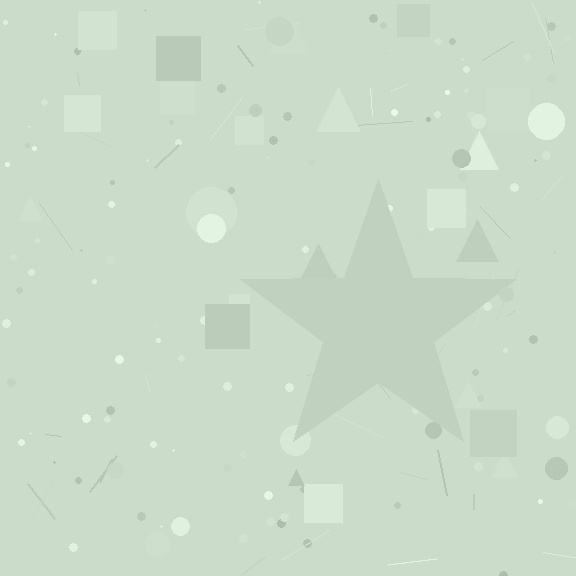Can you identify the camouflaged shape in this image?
The camouflaged shape is a star.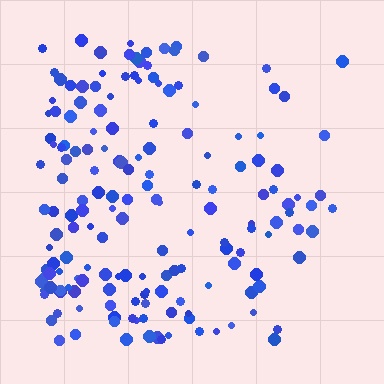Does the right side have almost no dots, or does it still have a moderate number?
Still a moderate number, just noticeably fewer than the left.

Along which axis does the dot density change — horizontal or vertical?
Horizontal.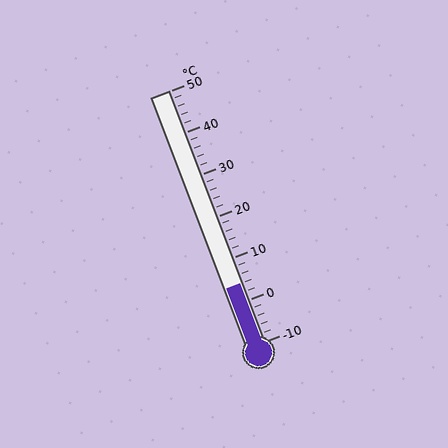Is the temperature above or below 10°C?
The temperature is below 10°C.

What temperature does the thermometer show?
The thermometer shows approximately 4°C.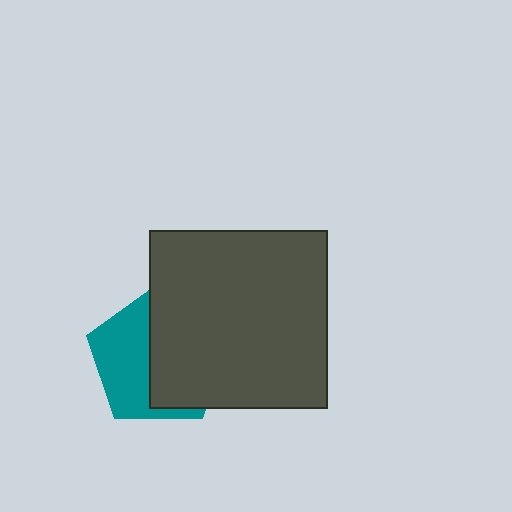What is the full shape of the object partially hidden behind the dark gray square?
The partially hidden object is a teal pentagon.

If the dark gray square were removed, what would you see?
You would see the complete teal pentagon.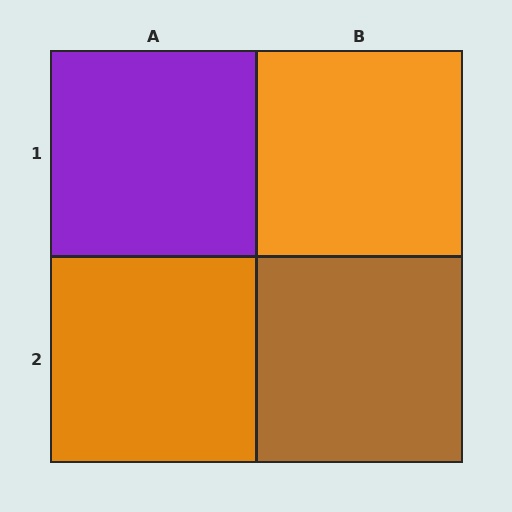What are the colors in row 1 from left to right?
Purple, orange.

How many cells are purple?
1 cell is purple.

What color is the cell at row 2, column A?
Orange.